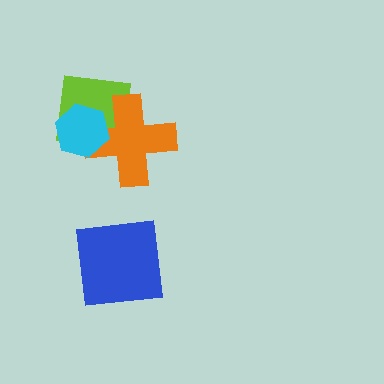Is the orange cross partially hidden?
Yes, it is partially covered by another shape.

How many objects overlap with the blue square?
0 objects overlap with the blue square.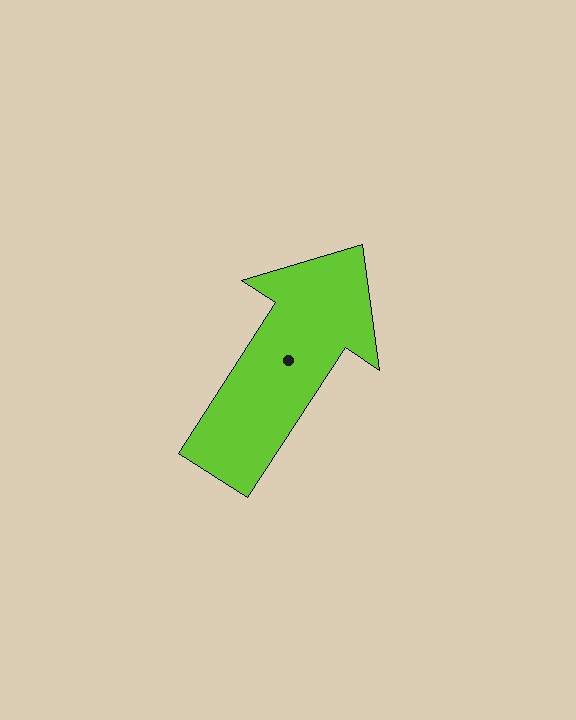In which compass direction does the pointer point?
Northeast.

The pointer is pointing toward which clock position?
Roughly 1 o'clock.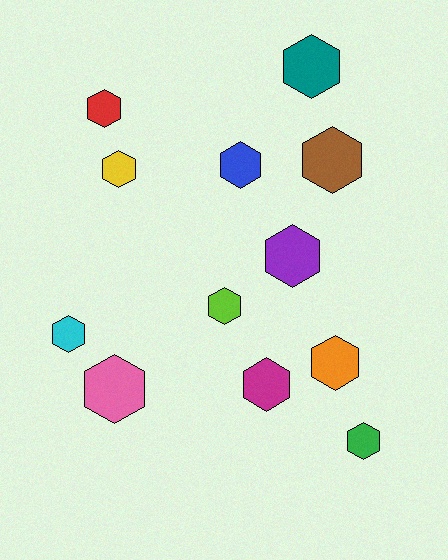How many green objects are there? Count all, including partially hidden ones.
There is 1 green object.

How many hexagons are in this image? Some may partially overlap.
There are 12 hexagons.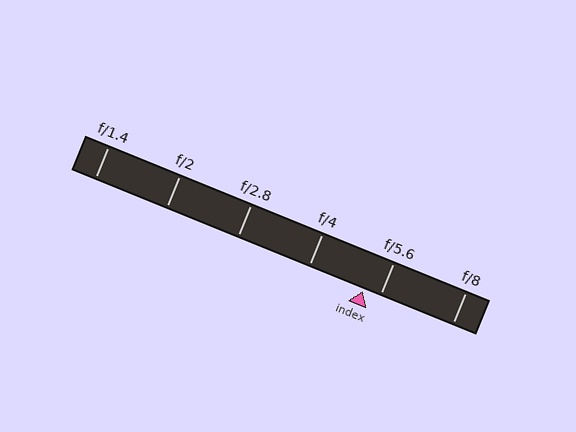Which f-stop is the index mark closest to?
The index mark is closest to f/5.6.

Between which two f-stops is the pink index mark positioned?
The index mark is between f/4 and f/5.6.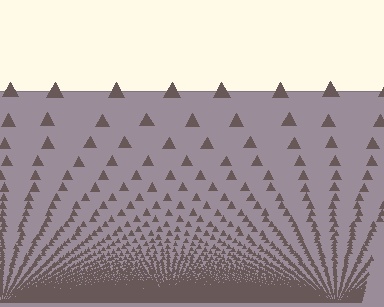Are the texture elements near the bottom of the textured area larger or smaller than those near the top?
Smaller. The gradient is inverted — elements near the bottom are smaller and denser.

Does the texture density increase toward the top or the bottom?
Density increases toward the bottom.